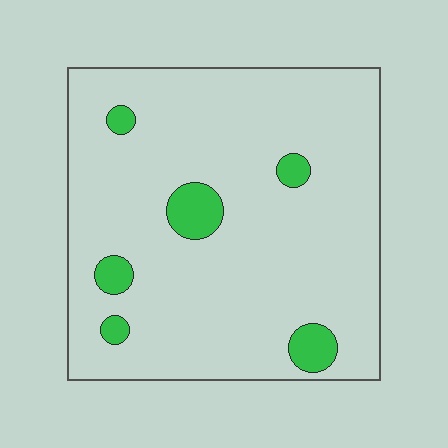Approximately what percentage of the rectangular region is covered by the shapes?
Approximately 10%.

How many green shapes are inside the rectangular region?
6.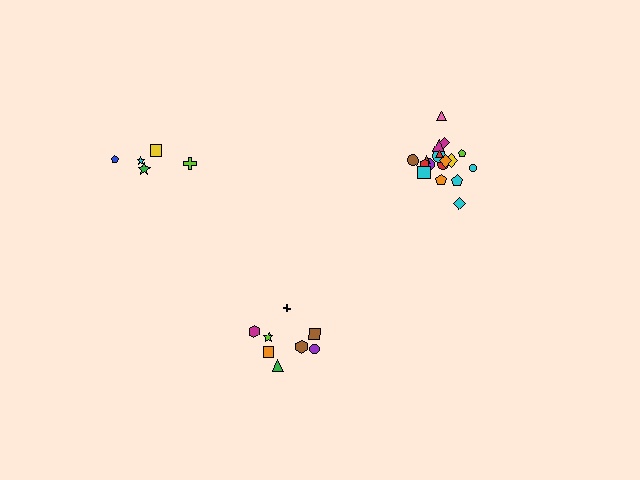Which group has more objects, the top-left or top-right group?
The top-right group.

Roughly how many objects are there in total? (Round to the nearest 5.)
Roughly 30 objects in total.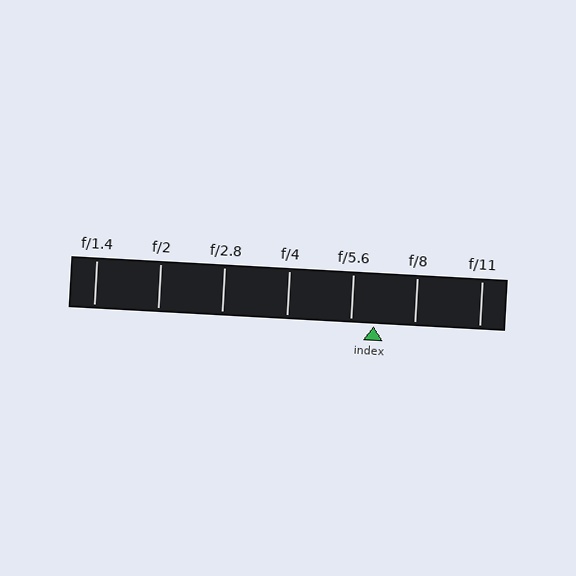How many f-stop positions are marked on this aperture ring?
There are 7 f-stop positions marked.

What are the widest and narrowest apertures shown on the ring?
The widest aperture shown is f/1.4 and the narrowest is f/11.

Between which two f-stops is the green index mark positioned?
The index mark is between f/5.6 and f/8.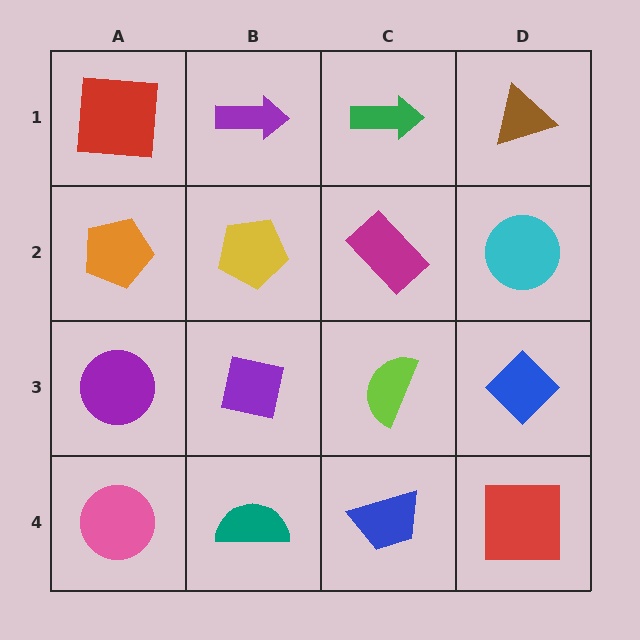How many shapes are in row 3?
4 shapes.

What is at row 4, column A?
A pink circle.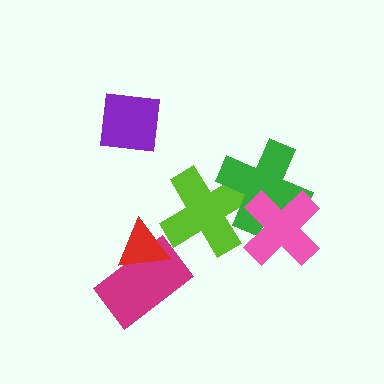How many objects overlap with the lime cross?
2 objects overlap with the lime cross.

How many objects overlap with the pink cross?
2 objects overlap with the pink cross.